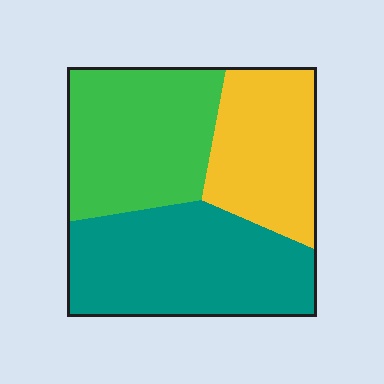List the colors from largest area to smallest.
From largest to smallest: teal, green, yellow.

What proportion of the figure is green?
Green takes up about one third (1/3) of the figure.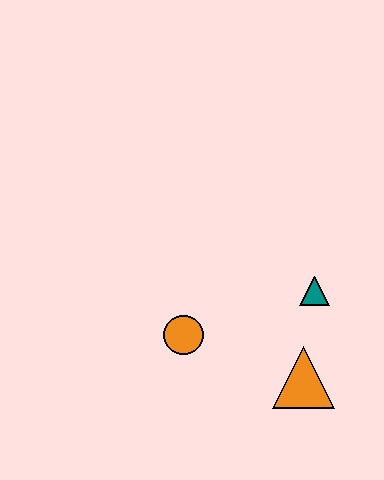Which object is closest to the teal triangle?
The orange triangle is closest to the teal triangle.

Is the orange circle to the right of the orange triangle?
No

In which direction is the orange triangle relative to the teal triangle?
The orange triangle is below the teal triangle.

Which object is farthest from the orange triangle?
The orange circle is farthest from the orange triangle.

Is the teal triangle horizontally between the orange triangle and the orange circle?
No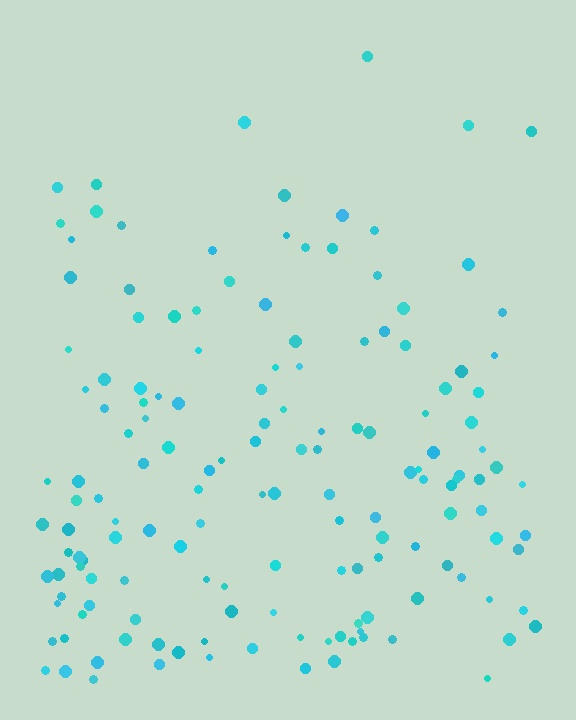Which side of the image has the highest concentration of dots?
The bottom.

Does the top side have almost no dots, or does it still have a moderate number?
Still a moderate number, just noticeably fewer than the bottom.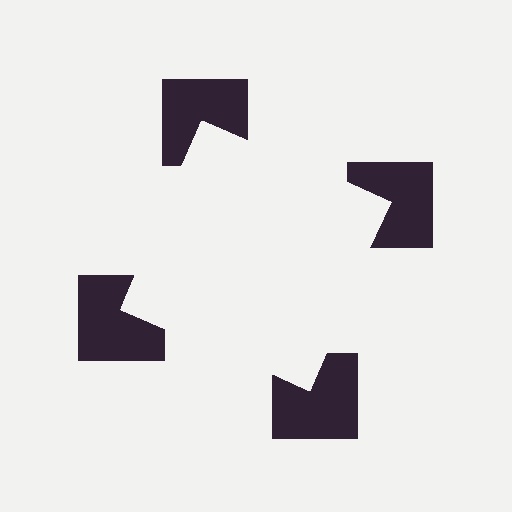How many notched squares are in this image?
There are 4 — one at each vertex of the illusory square.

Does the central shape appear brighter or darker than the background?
It typically appears slightly brighter than the background, even though no actual brightness change is drawn.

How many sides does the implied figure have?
4 sides.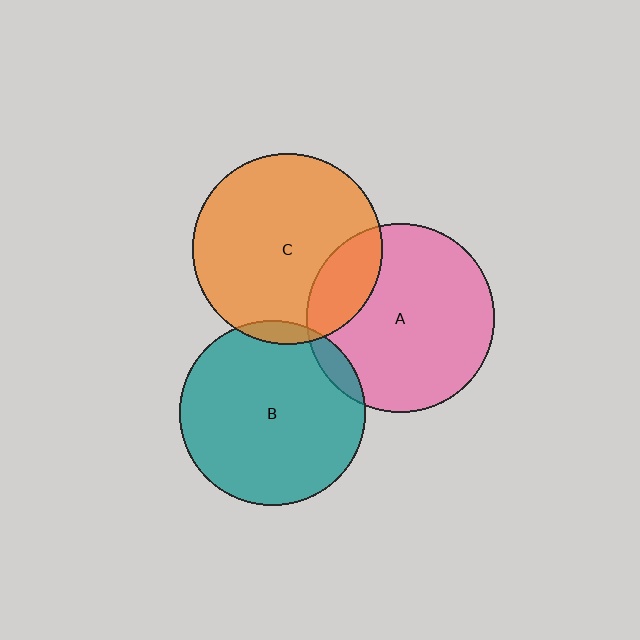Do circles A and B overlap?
Yes.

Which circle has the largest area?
Circle C (orange).